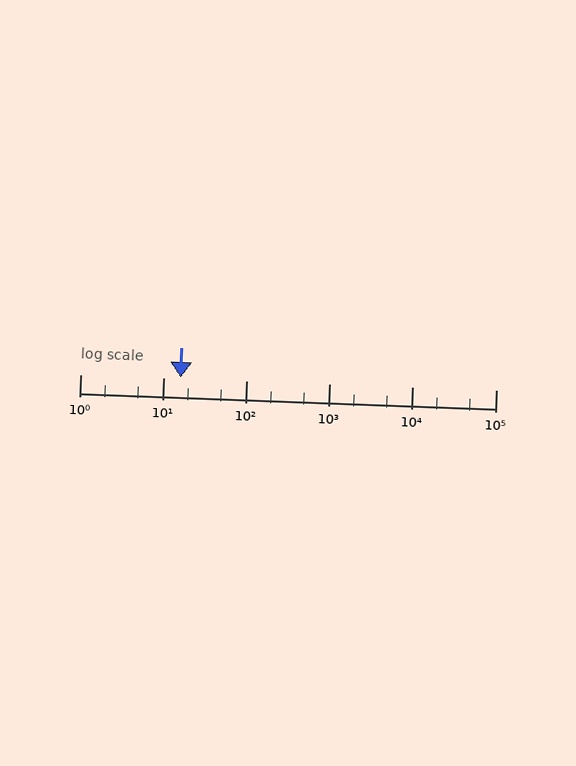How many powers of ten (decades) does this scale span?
The scale spans 5 decades, from 1 to 100000.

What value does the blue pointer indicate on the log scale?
The pointer indicates approximately 16.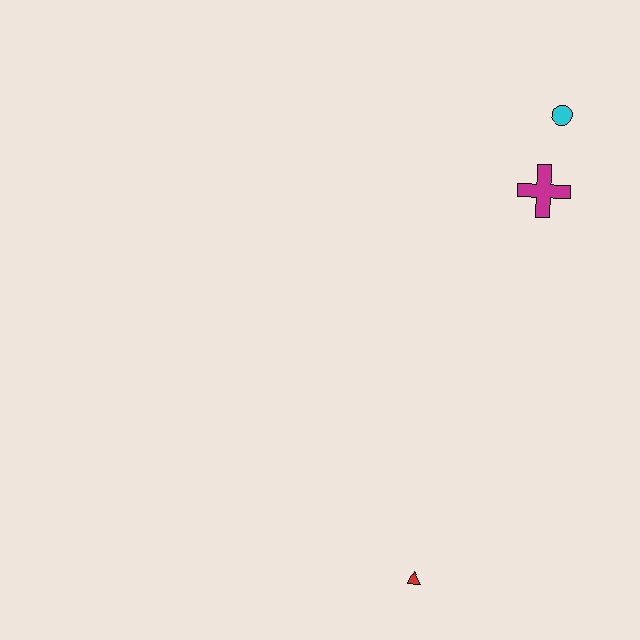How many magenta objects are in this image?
There is 1 magenta object.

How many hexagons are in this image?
There are no hexagons.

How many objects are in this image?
There are 3 objects.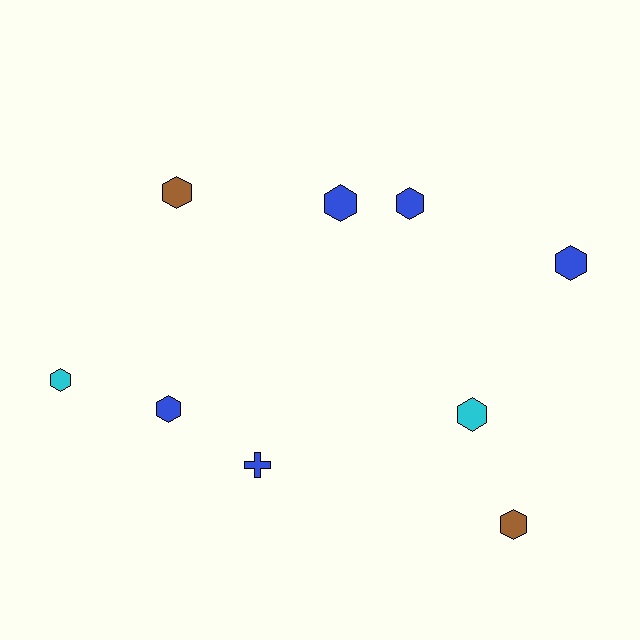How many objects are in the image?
There are 9 objects.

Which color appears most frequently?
Blue, with 5 objects.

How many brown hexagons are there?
There are 2 brown hexagons.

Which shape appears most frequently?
Hexagon, with 8 objects.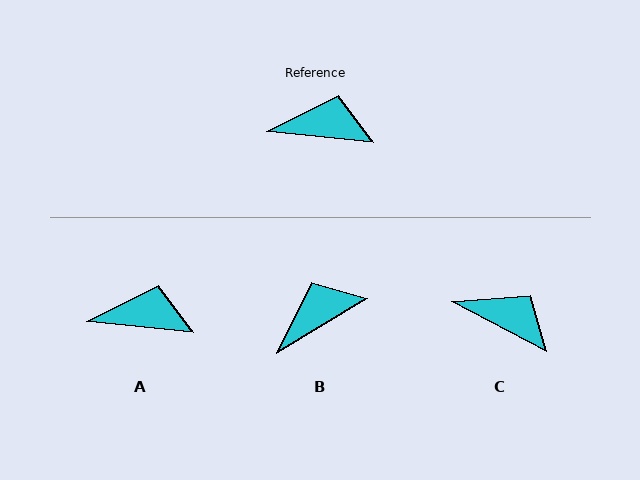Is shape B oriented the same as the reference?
No, it is off by about 37 degrees.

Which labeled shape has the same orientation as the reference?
A.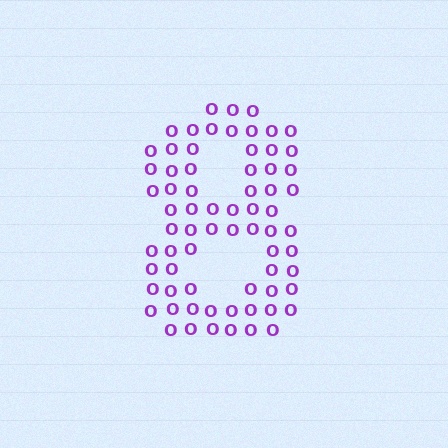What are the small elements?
The small elements are letter O's.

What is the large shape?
The large shape is the digit 8.